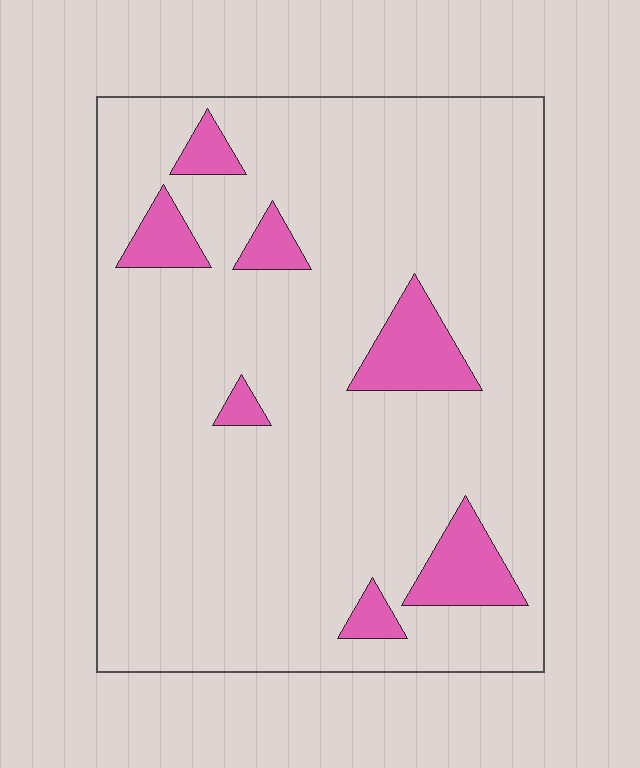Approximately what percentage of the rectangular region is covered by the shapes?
Approximately 10%.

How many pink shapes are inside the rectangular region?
7.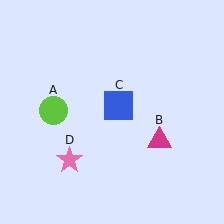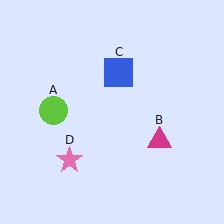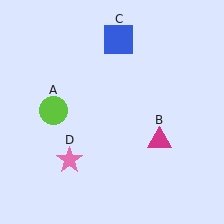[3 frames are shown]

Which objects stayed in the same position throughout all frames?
Lime circle (object A) and magenta triangle (object B) and pink star (object D) remained stationary.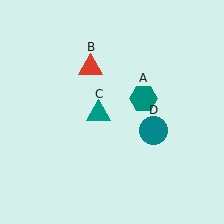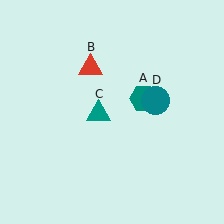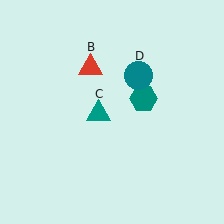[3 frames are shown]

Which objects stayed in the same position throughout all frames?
Teal hexagon (object A) and red triangle (object B) and teal triangle (object C) remained stationary.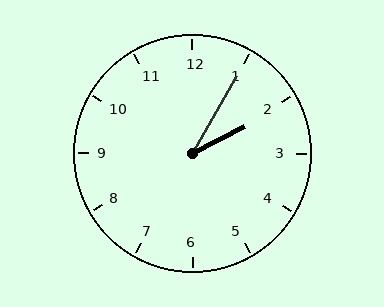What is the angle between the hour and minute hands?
Approximately 32 degrees.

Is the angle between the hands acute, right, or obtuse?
It is acute.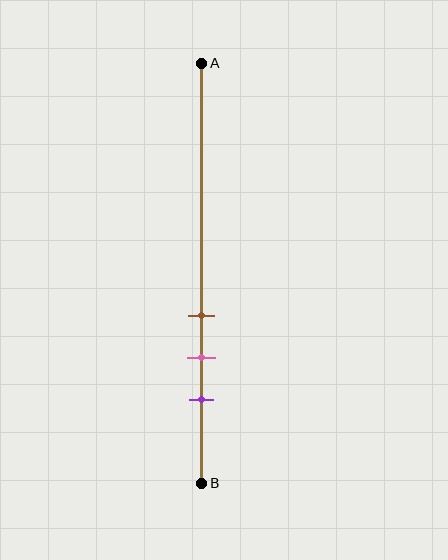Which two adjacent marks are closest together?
The brown and pink marks are the closest adjacent pair.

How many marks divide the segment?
There are 3 marks dividing the segment.